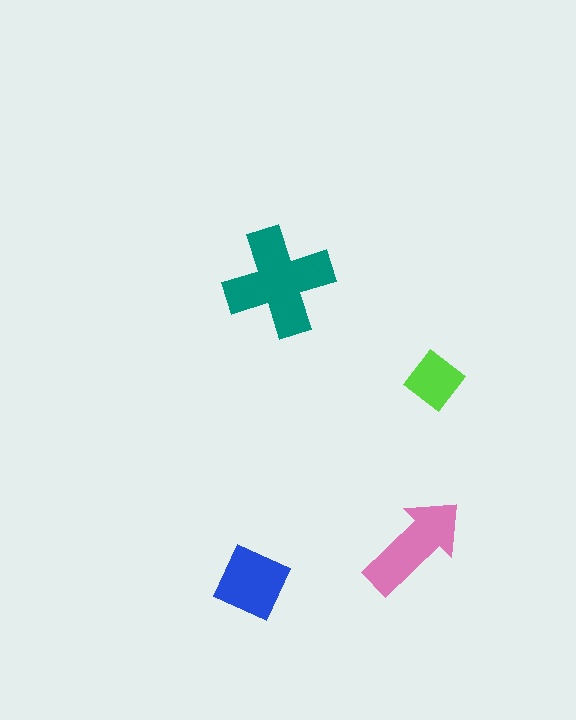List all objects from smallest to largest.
The lime diamond, the blue square, the pink arrow, the teal cross.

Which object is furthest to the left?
The blue square is leftmost.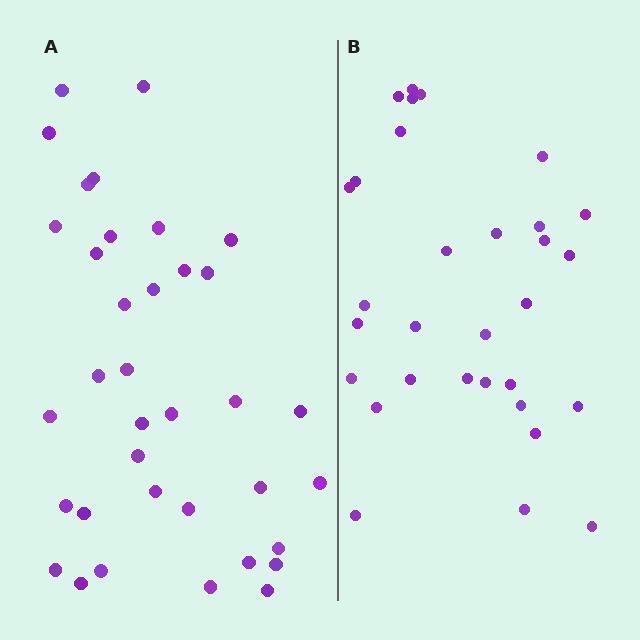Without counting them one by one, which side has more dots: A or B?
Region A (the left region) has more dots.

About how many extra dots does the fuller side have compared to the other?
Region A has about 5 more dots than region B.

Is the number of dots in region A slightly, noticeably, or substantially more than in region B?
Region A has only slightly more — the two regions are fairly close. The ratio is roughly 1.2 to 1.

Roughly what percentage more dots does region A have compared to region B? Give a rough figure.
About 15% more.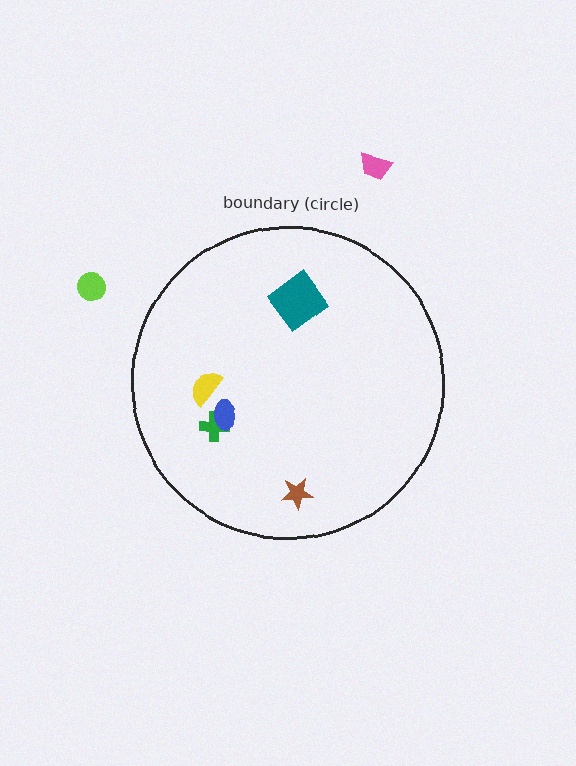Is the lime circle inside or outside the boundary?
Outside.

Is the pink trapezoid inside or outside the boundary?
Outside.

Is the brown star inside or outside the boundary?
Inside.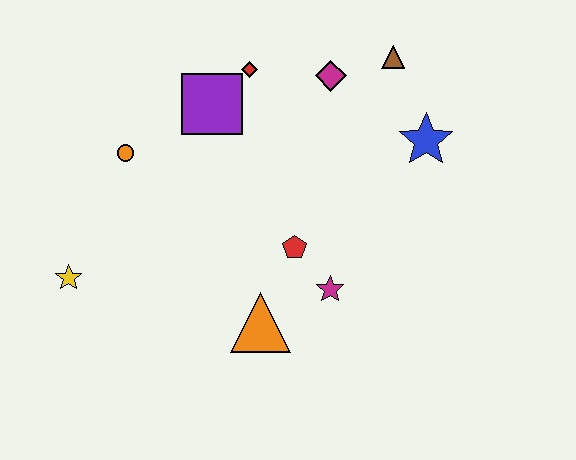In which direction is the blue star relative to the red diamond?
The blue star is to the right of the red diamond.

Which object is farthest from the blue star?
The yellow star is farthest from the blue star.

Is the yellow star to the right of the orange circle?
No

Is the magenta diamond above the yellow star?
Yes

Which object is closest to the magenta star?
The red pentagon is closest to the magenta star.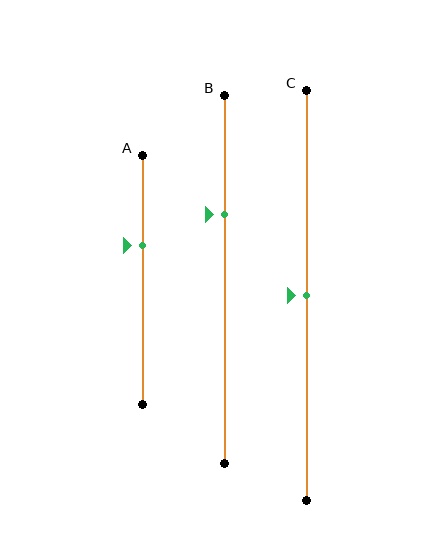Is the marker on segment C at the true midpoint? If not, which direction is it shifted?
Yes, the marker on segment C is at the true midpoint.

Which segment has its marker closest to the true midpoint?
Segment C has its marker closest to the true midpoint.